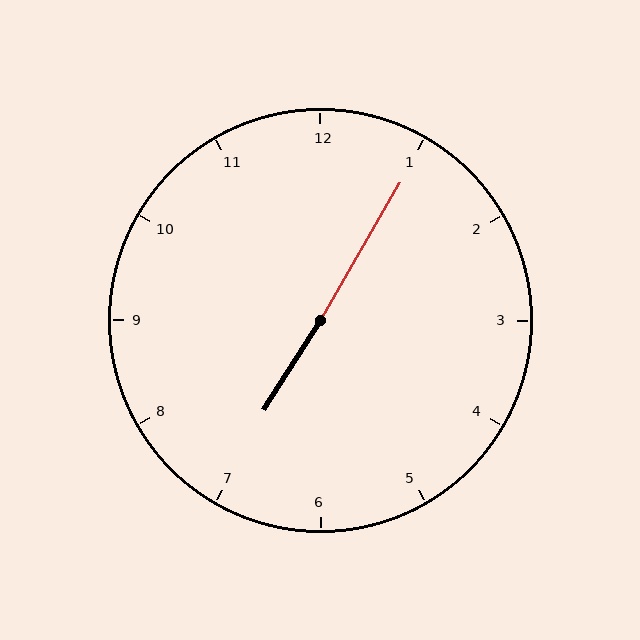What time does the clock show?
7:05.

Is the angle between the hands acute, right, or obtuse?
It is obtuse.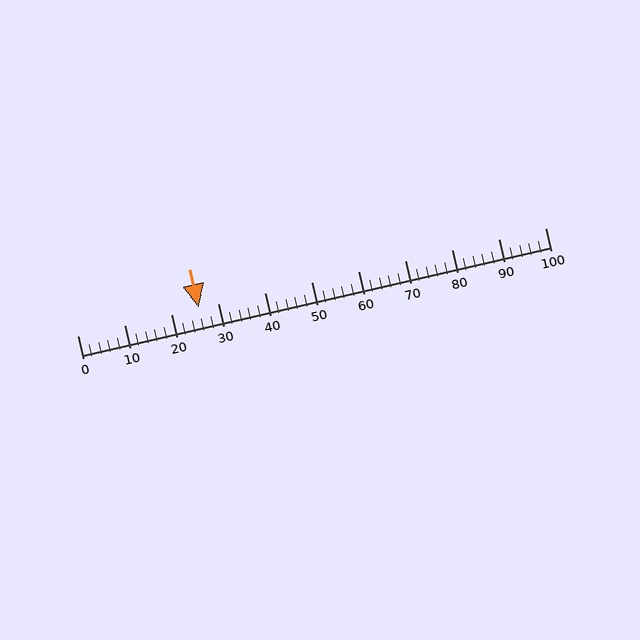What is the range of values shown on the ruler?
The ruler shows values from 0 to 100.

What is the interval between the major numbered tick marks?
The major tick marks are spaced 10 units apart.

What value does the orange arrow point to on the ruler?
The orange arrow points to approximately 26.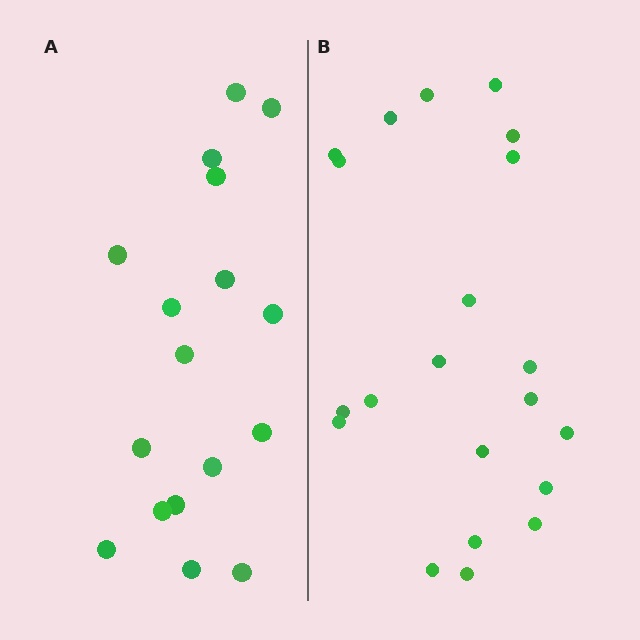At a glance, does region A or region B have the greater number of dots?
Region B (the right region) has more dots.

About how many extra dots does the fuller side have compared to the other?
Region B has about 4 more dots than region A.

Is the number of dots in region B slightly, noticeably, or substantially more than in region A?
Region B has only slightly more — the two regions are fairly close. The ratio is roughly 1.2 to 1.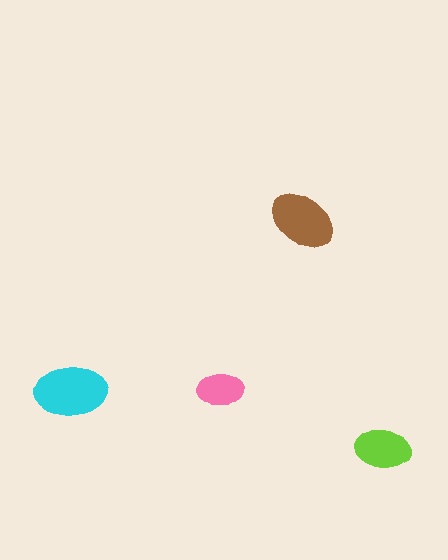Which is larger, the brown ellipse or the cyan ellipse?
The cyan one.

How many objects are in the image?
There are 4 objects in the image.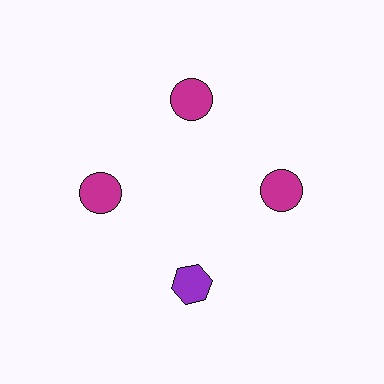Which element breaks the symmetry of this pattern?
The purple hexagon at roughly the 6 o'clock position breaks the symmetry. All other shapes are magenta circles.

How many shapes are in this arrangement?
There are 4 shapes arranged in a ring pattern.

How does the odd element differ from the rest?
It differs in both color (purple instead of magenta) and shape (hexagon instead of circle).